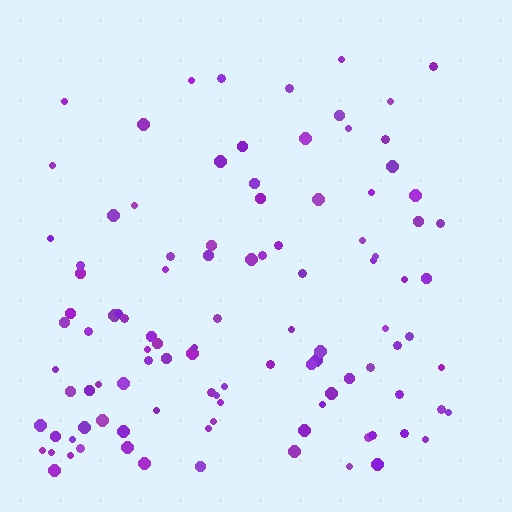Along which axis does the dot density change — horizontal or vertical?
Vertical.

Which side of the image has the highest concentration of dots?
The bottom.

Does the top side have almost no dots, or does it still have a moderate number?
Still a moderate number, just noticeably fewer than the bottom.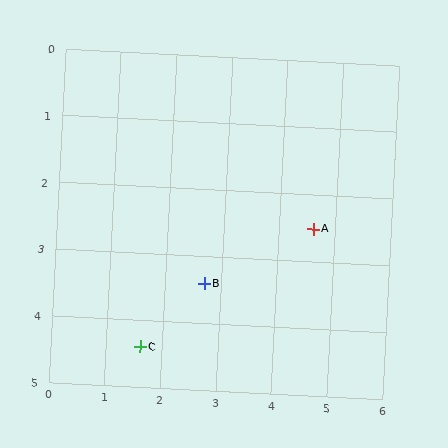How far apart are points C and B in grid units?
Points C and B are about 1.5 grid units apart.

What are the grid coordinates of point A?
Point A is at approximately (4.6, 2.5).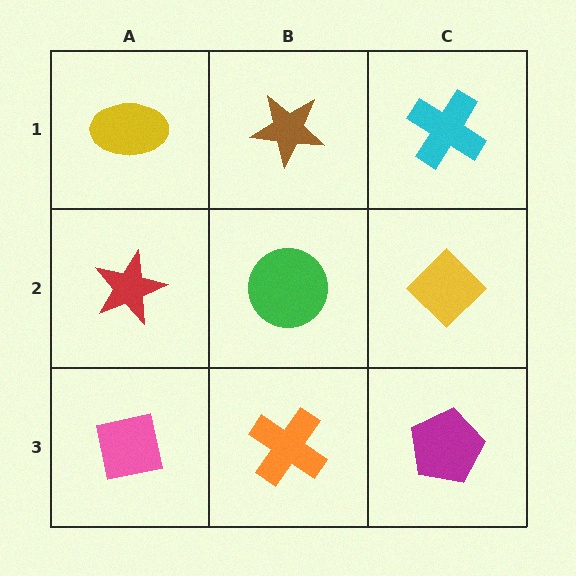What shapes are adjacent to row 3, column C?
A yellow diamond (row 2, column C), an orange cross (row 3, column B).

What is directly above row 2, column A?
A yellow ellipse.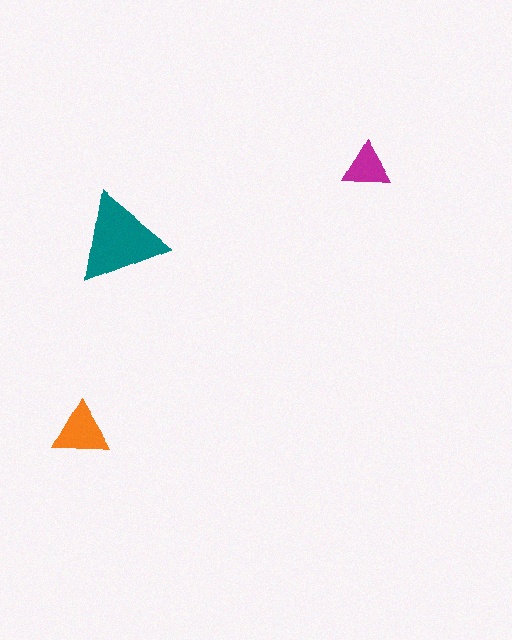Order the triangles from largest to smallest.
the teal one, the orange one, the magenta one.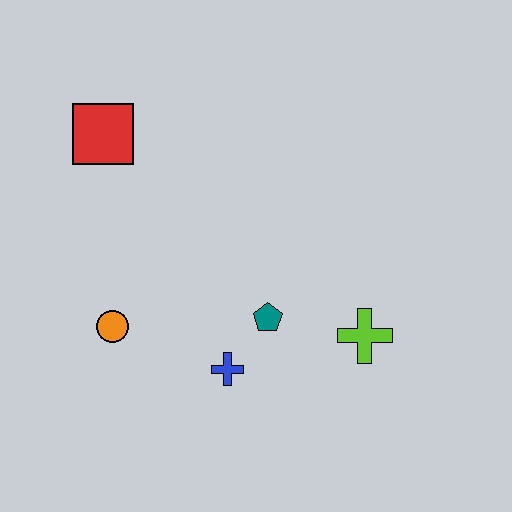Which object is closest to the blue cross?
The teal pentagon is closest to the blue cross.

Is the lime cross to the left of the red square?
No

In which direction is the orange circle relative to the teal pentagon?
The orange circle is to the left of the teal pentagon.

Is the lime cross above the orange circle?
No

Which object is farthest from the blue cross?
The red square is farthest from the blue cross.